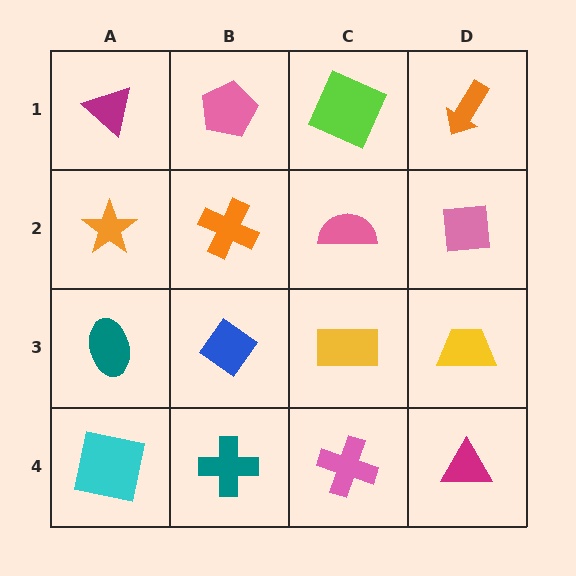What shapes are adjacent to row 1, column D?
A pink square (row 2, column D), a lime square (row 1, column C).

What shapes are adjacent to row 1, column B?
An orange cross (row 2, column B), a magenta triangle (row 1, column A), a lime square (row 1, column C).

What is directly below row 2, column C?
A yellow rectangle.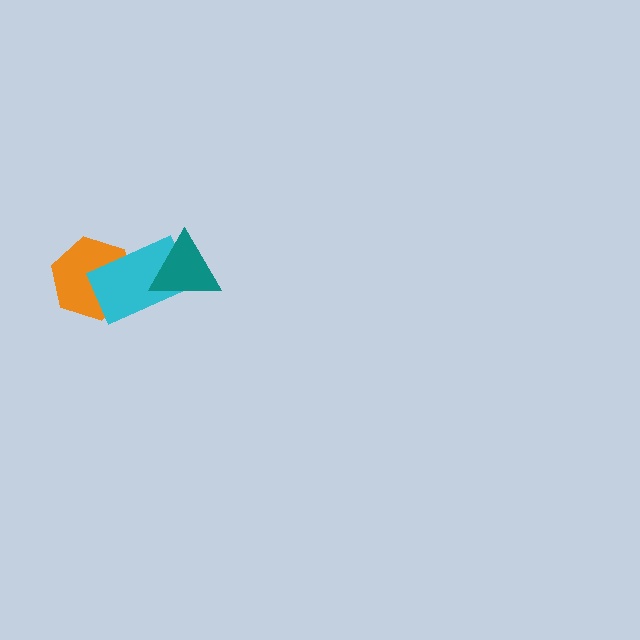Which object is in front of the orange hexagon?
The cyan rectangle is in front of the orange hexagon.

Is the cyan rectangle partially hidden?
Yes, it is partially covered by another shape.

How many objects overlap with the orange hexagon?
1 object overlaps with the orange hexagon.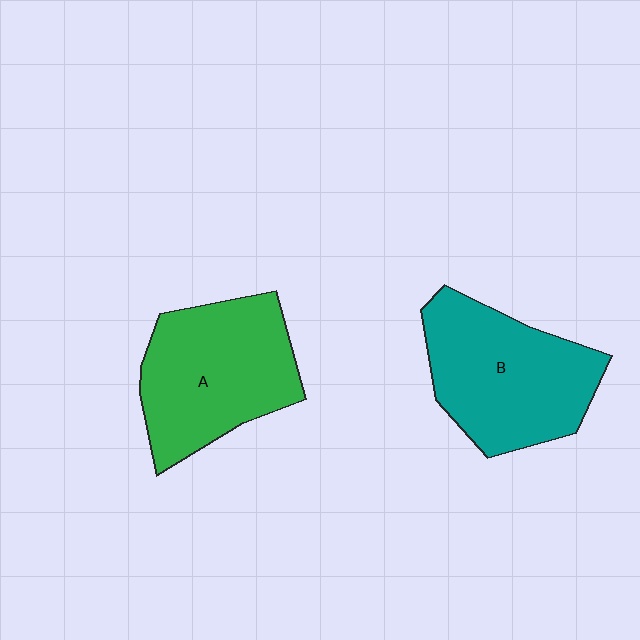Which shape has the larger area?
Shape B (teal).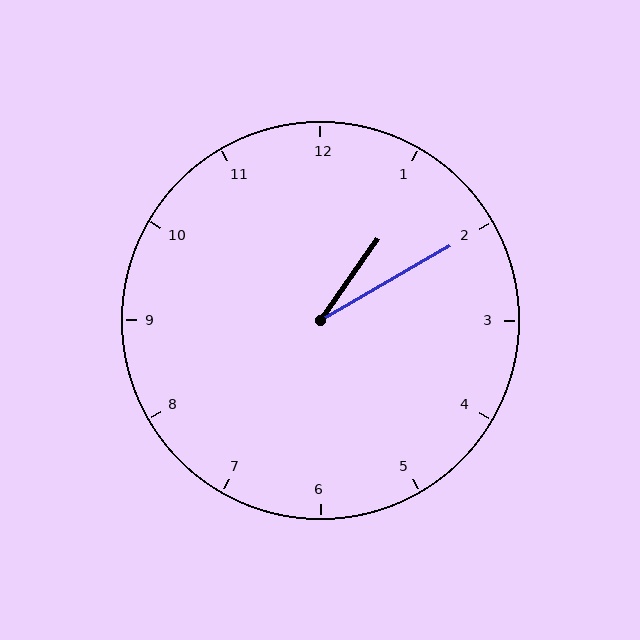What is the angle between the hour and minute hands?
Approximately 25 degrees.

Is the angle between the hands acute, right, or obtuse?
It is acute.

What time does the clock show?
1:10.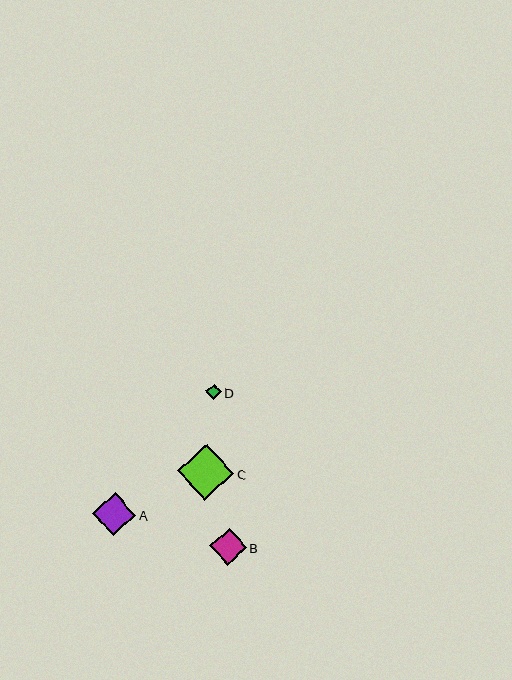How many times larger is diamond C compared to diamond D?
Diamond C is approximately 3.6 times the size of diamond D.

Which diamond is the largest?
Diamond C is the largest with a size of approximately 56 pixels.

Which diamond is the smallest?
Diamond D is the smallest with a size of approximately 16 pixels.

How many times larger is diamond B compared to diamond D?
Diamond B is approximately 2.3 times the size of diamond D.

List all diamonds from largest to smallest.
From largest to smallest: C, A, B, D.